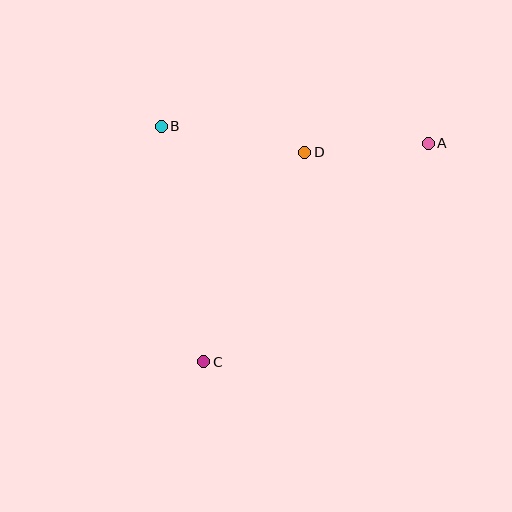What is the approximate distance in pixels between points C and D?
The distance between C and D is approximately 233 pixels.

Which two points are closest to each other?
Points A and D are closest to each other.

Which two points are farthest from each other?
Points A and C are farthest from each other.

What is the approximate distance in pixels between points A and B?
The distance between A and B is approximately 267 pixels.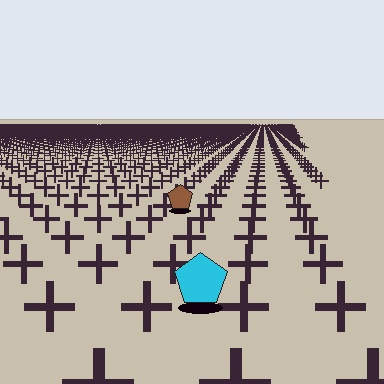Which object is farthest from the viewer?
The brown pentagon is farthest from the viewer. It appears smaller and the ground texture around it is denser.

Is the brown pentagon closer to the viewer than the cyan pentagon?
No. The cyan pentagon is closer — you can tell from the texture gradient: the ground texture is coarser near it.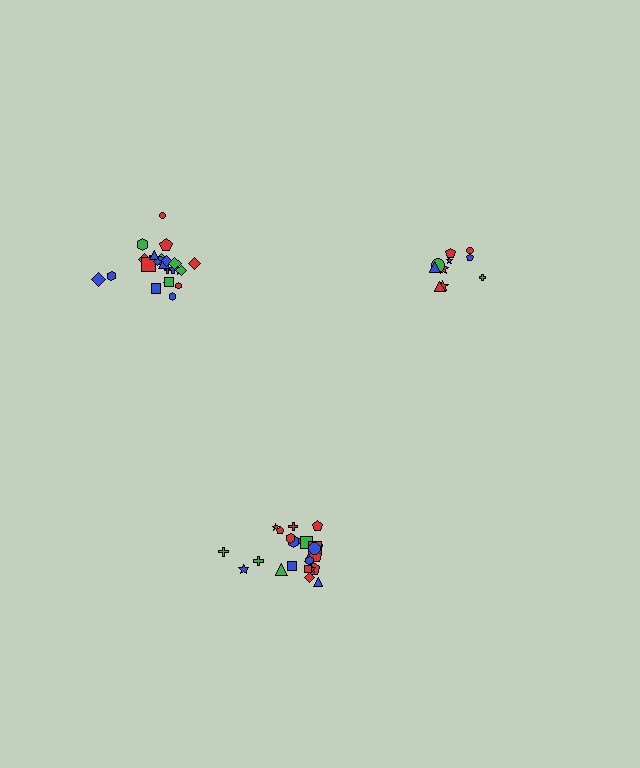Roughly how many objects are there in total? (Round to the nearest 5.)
Roughly 60 objects in total.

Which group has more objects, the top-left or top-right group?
The top-left group.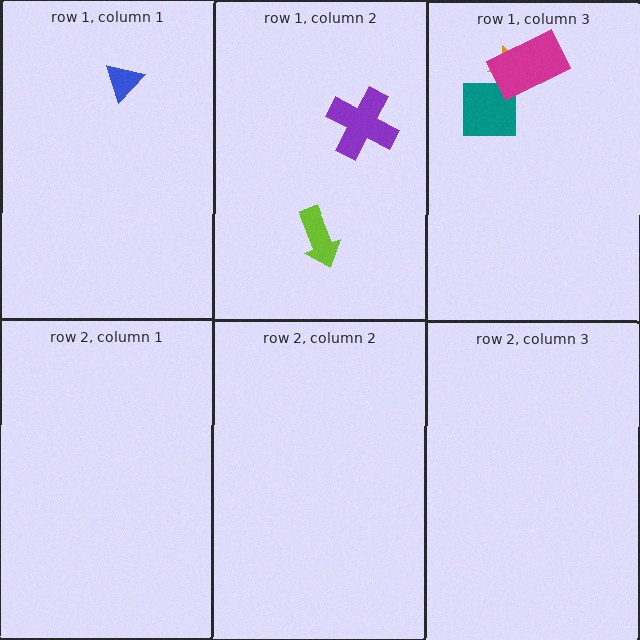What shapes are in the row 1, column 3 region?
The teal square, the orange star, the magenta rectangle.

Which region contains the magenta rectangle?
The row 1, column 3 region.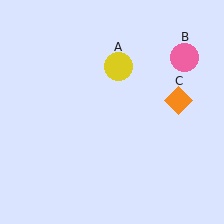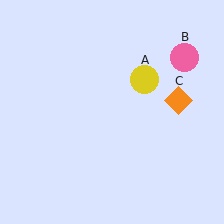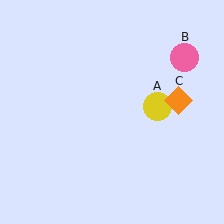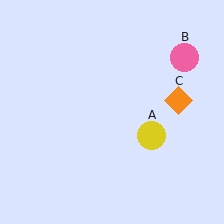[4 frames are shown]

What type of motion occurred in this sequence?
The yellow circle (object A) rotated clockwise around the center of the scene.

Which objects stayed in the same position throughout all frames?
Pink circle (object B) and orange diamond (object C) remained stationary.